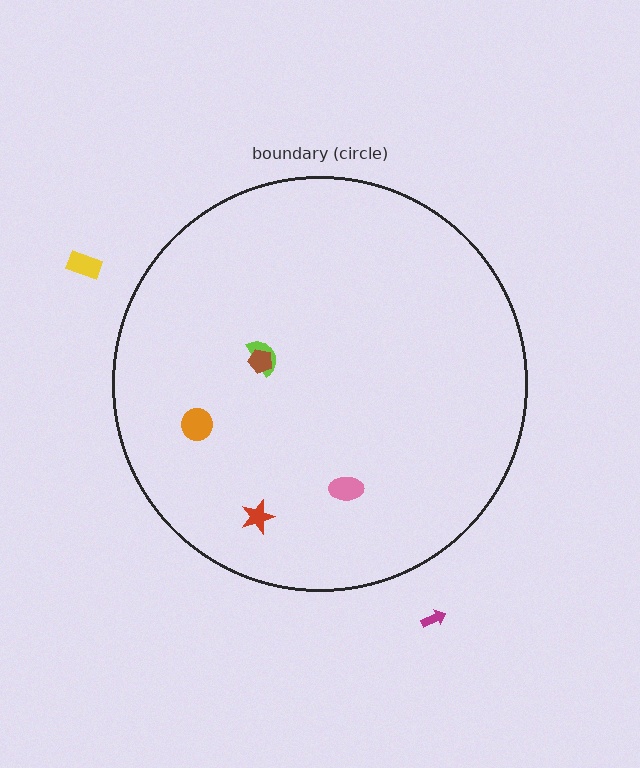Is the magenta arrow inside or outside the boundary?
Outside.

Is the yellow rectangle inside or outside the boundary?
Outside.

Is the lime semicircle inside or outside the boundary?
Inside.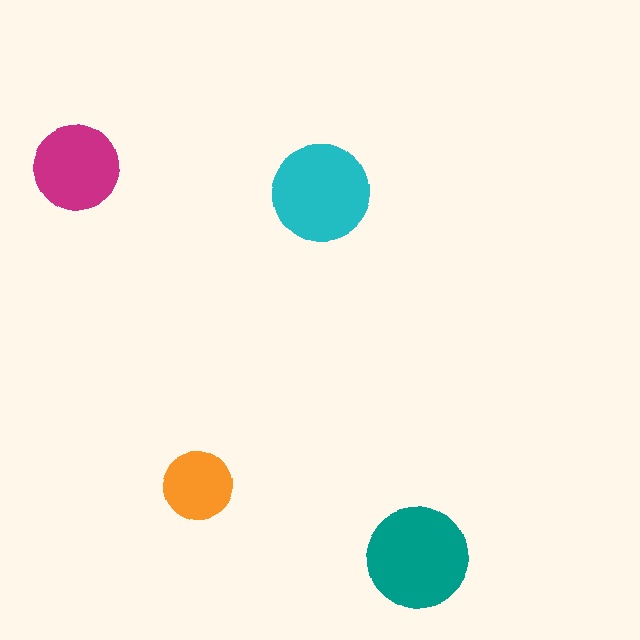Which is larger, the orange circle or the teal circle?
The teal one.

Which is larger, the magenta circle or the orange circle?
The magenta one.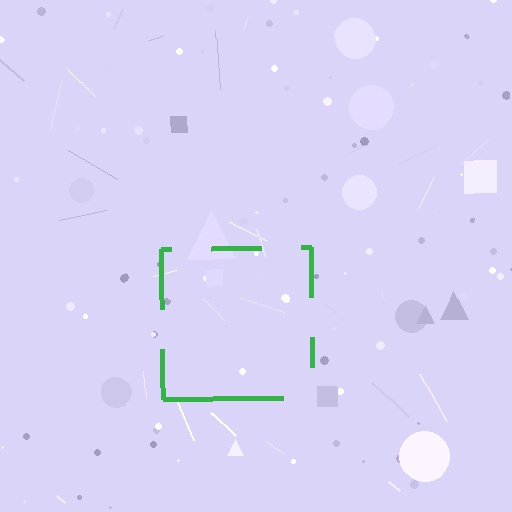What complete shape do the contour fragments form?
The contour fragments form a square.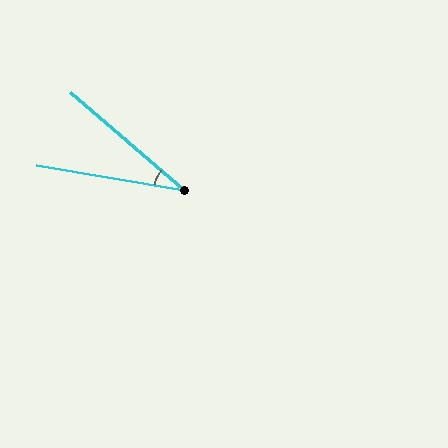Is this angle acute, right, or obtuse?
It is acute.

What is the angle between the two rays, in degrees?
Approximately 31 degrees.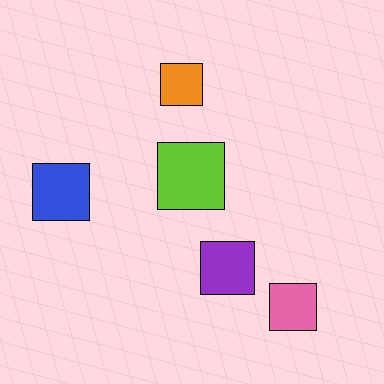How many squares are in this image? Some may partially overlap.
There are 5 squares.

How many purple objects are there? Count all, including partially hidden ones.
There is 1 purple object.